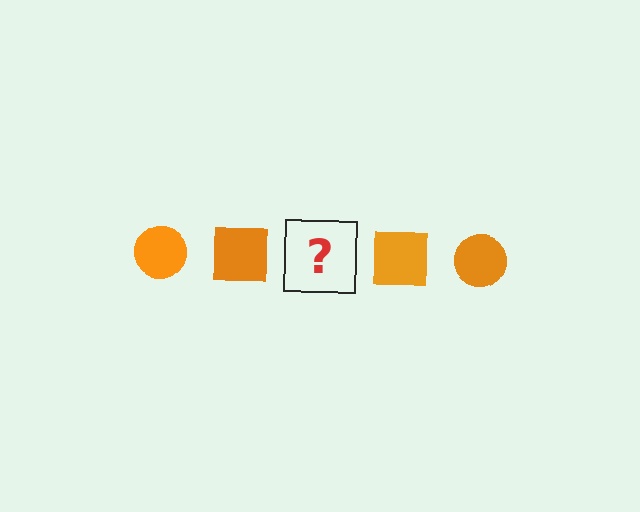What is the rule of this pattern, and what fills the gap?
The rule is that the pattern cycles through circle, square shapes in orange. The gap should be filled with an orange circle.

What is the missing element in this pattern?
The missing element is an orange circle.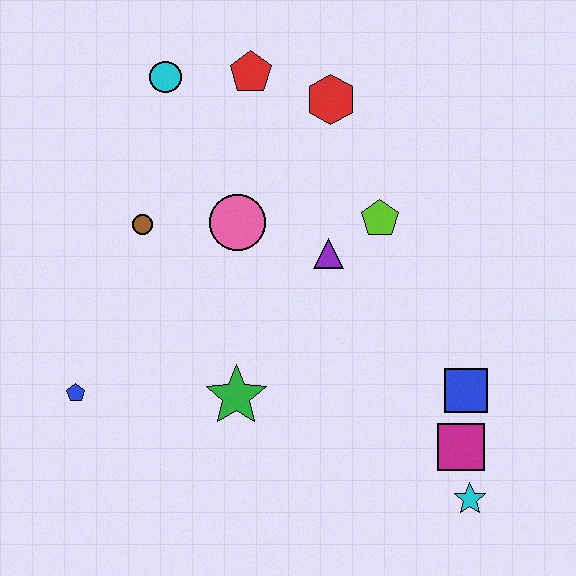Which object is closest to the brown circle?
The pink circle is closest to the brown circle.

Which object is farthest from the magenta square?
The cyan circle is farthest from the magenta square.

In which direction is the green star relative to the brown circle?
The green star is below the brown circle.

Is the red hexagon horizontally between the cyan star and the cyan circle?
Yes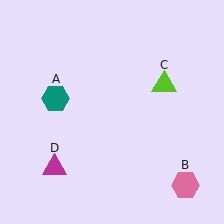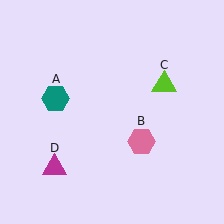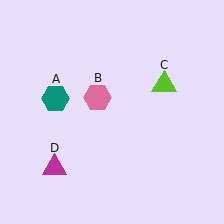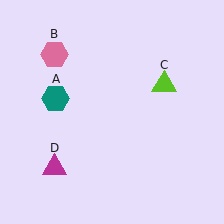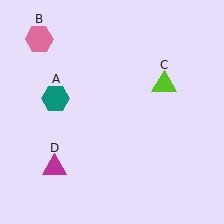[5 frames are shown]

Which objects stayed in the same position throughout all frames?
Teal hexagon (object A) and lime triangle (object C) and magenta triangle (object D) remained stationary.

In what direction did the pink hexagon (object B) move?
The pink hexagon (object B) moved up and to the left.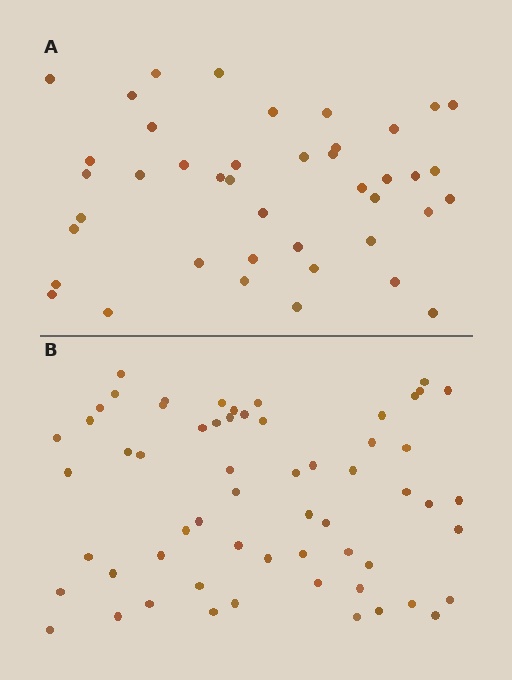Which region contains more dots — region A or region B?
Region B (the bottom region) has more dots.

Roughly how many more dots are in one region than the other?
Region B has approximately 20 more dots than region A.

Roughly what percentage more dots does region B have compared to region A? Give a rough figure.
About 45% more.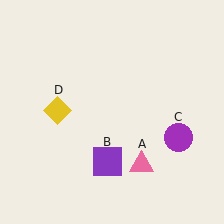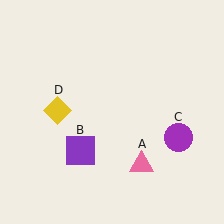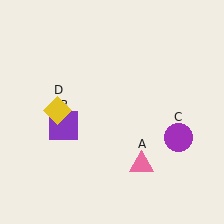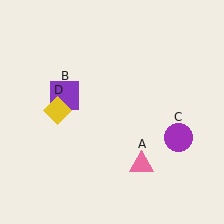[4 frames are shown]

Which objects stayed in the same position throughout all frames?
Pink triangle (object A) and purple circle (object C) and yellow diamond (object D) remained stationary.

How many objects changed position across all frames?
1 object changed position: purple square (object B).